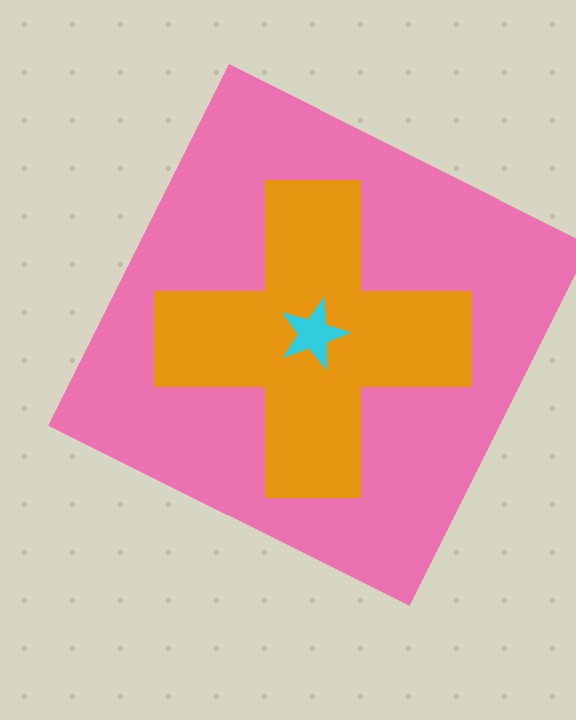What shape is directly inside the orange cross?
The cyan star.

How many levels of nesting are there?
3.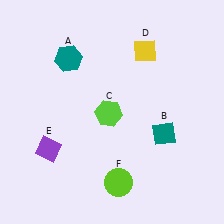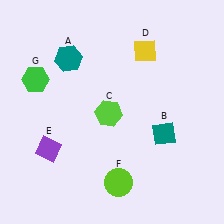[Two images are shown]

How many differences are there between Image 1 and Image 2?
There is 1 difference between the two images.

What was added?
A green hexagon (G) was added in Image 2.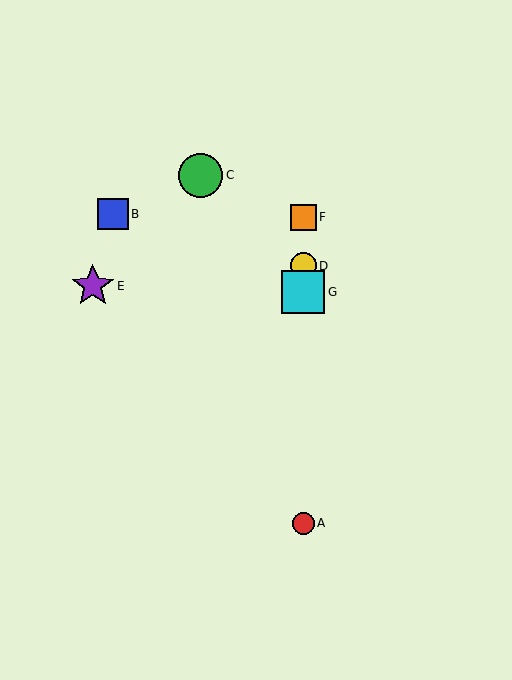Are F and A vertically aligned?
Yes, both are at x≈303.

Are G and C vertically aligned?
No, G is at x≈303 and C is at x≈201.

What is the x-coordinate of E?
Object E is at x≈93.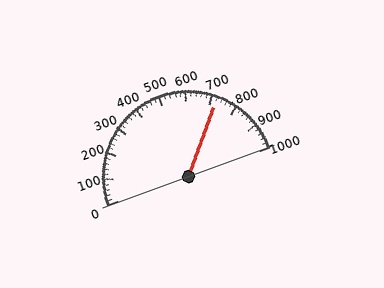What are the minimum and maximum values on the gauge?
The gauge ranges from 0 to 1000.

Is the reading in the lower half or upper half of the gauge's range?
The reading is in the upper half of the range (0 to 1000).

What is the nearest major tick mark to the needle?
The nearest major tick mark is 700.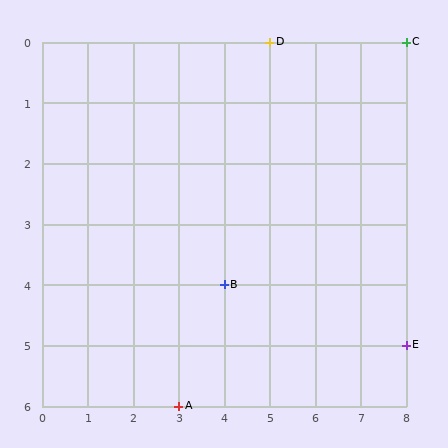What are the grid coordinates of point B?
Point B is at grid coordinates (4, 4).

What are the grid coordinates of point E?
Point E is at grid coordinates (8, 5).